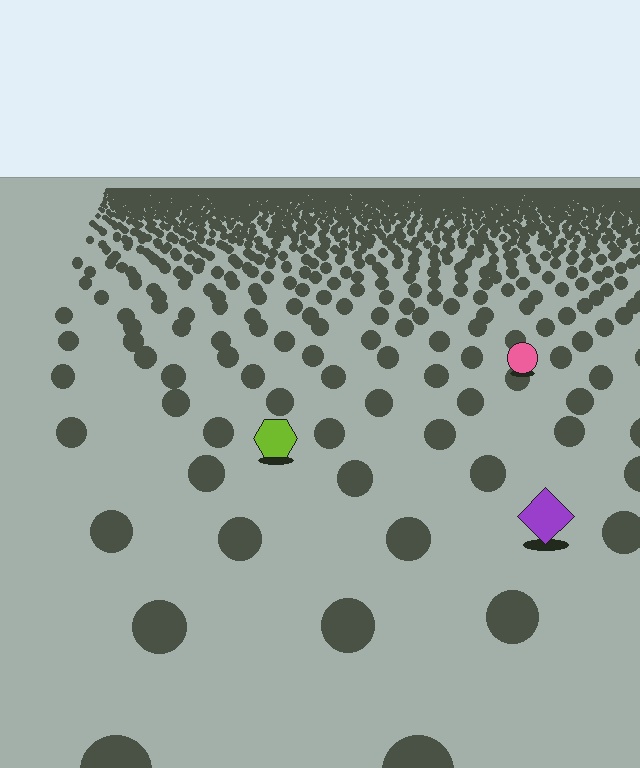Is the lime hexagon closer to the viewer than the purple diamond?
No. The purple diamond is closer — you can tell from the texture gradient: the ground texture is coarser near it.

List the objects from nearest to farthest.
From nearest to farthest: the purple diamond, the lime hexagon, the pink circle.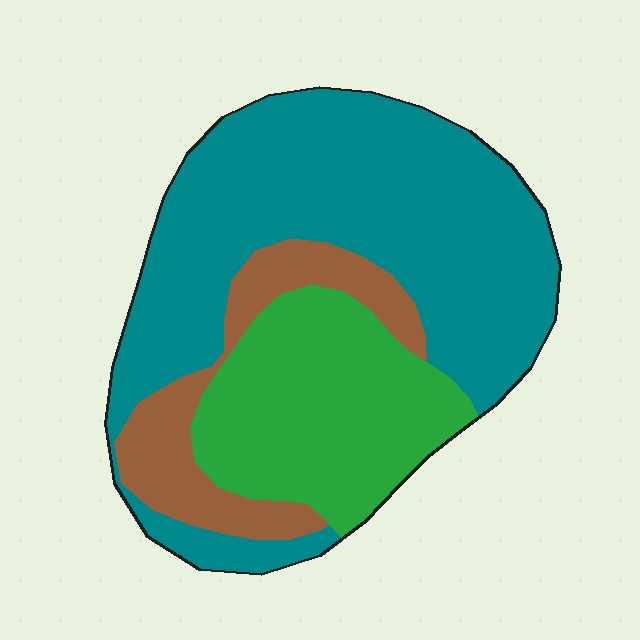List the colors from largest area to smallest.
From largest to smallest: teal, green, brown.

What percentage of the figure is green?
Green takes up between a sixth and a third of the figure.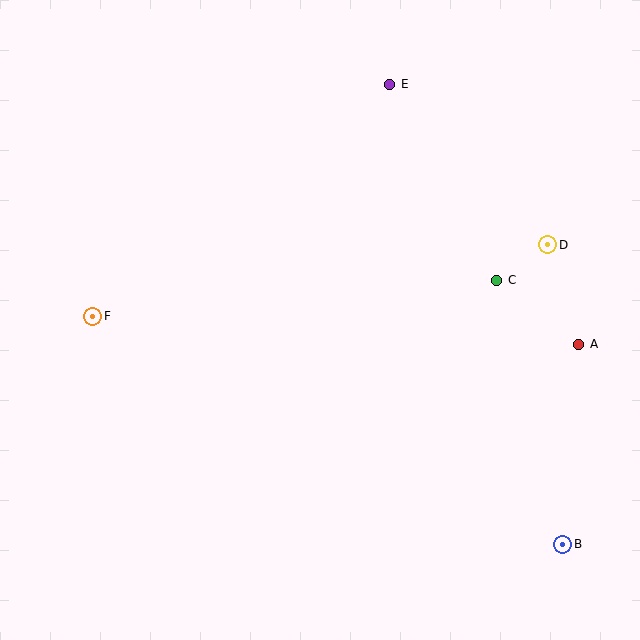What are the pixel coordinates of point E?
Point E is at (390, 84).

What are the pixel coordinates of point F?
Point F is at (93, 316).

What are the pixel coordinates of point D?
Point D is at (548, 245).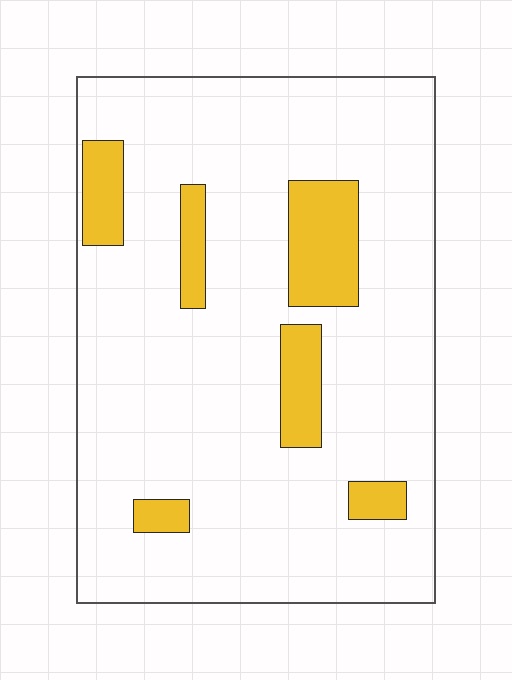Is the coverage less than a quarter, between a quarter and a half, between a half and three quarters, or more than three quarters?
Less than a quarter.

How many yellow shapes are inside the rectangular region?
6.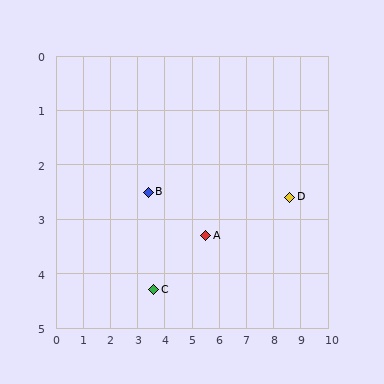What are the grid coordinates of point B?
Point B is at approximately (3.4, 2.5).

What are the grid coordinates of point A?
Point A is at approximately (5.5, 3.3).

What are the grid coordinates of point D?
Point D is at approximately (8.6, 2.6).